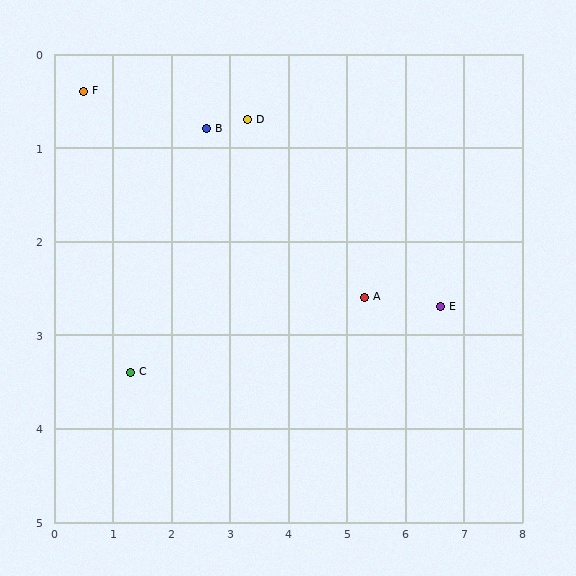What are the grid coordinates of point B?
Point B is at approximately (2.6, 0.8).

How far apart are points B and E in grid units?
Points B and E are about 4.4 grid units apart.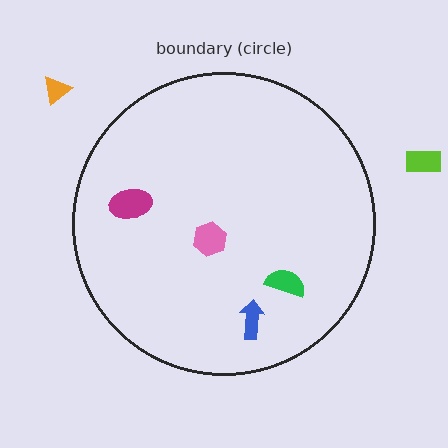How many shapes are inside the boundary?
4 inside, 2 outside.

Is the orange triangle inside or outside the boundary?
Outside.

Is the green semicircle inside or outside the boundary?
Inside.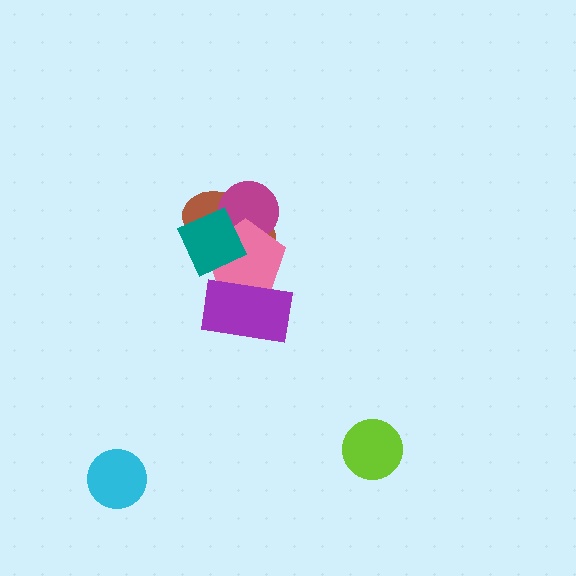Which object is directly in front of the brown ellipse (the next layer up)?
The magenta circle is directly in front of the brown ellipse.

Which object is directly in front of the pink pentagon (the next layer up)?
The teal diamond is directly in front of the pink pentagon.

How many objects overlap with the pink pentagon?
4 objects overlap with the pink pentagon.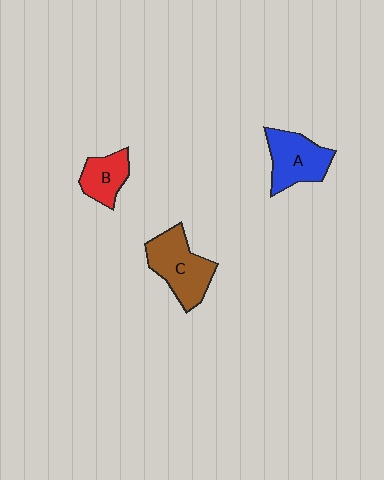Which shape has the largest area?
Shape C (brown).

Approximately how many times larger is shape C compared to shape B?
Approximately 1.7 times.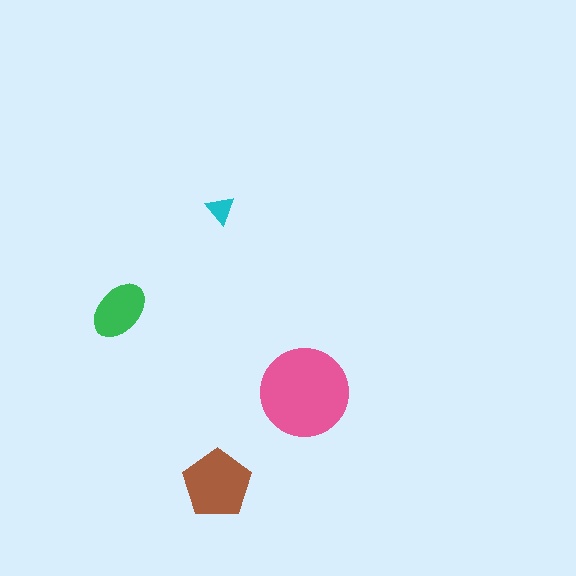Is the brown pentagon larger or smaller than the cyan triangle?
Larger.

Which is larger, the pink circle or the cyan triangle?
The pink circle.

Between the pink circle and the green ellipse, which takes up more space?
The pink circle.